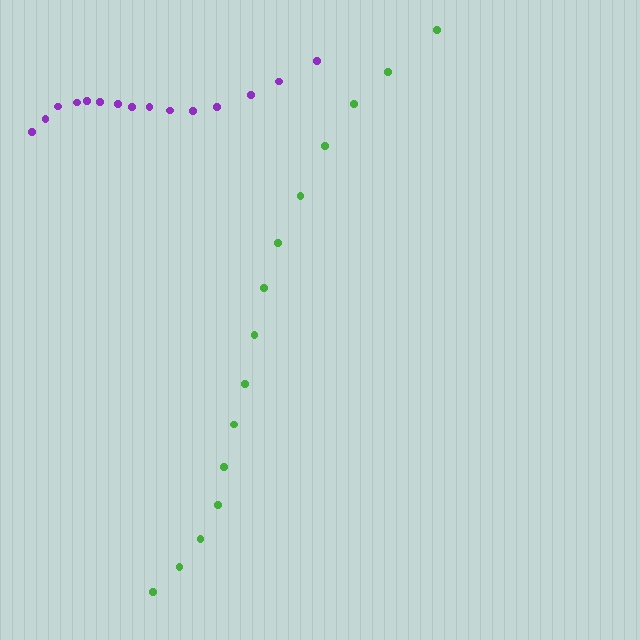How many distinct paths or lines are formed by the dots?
There are 2 distinct paths.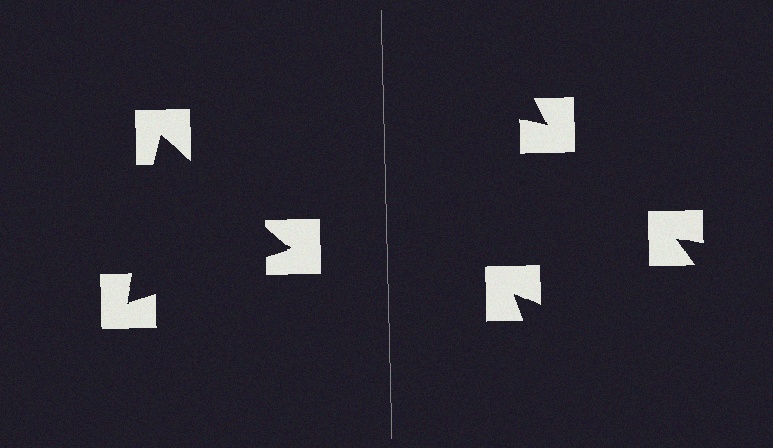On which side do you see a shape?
An illusory triangle appears on the left side. On the right side the wedge cuts are rotated, so no coherent shape forms.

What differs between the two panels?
The notched squares are positioned identically on both sides; only the wedge orientations differ. On the left they align to a triangle; on the right they are misaligned.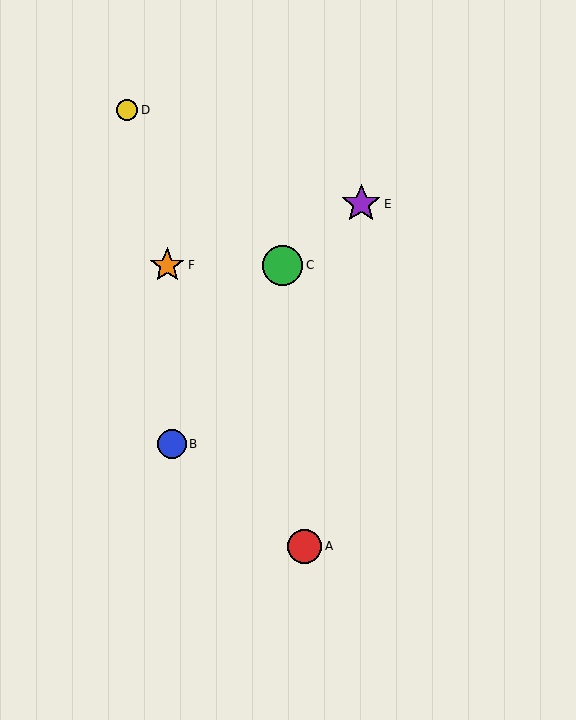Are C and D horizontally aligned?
No, C is at y≈265 and D is at y≈110.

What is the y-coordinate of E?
Object E is at y≈204.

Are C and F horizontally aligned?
Yes, both are at y≈265.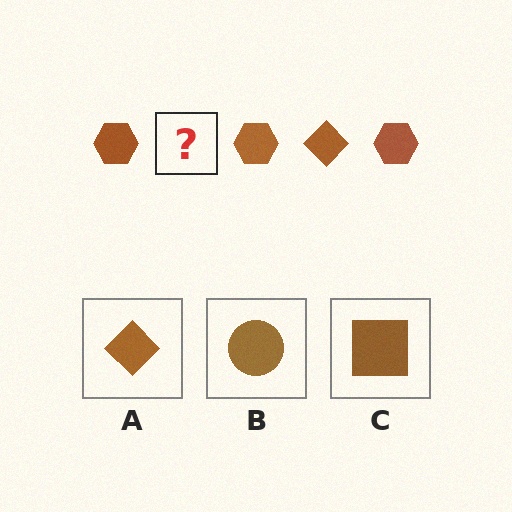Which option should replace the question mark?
Option A.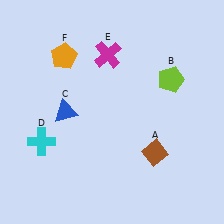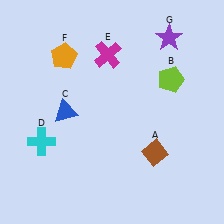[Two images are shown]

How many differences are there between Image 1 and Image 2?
There is 1 difference between the two images.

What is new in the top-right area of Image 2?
A purple star (G) was added in the top-right area of Image 2.